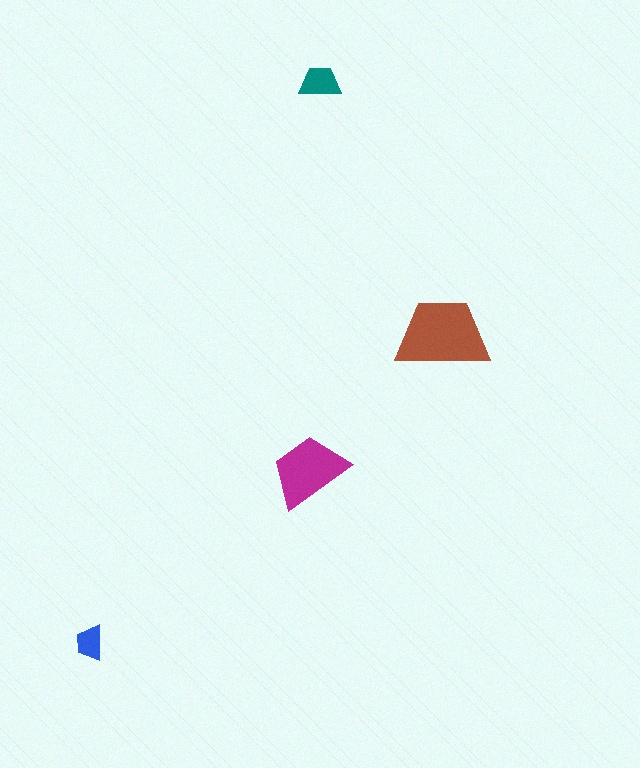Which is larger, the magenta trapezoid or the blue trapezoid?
The magenta one.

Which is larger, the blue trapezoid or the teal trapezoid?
The teal one.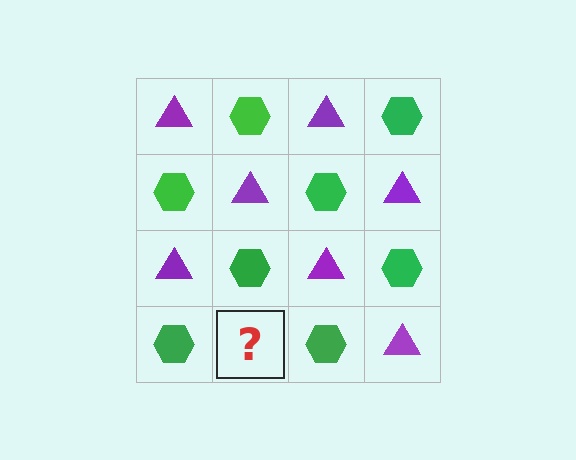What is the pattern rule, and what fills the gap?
The rule is that it alternates purple triangle and green hexagon in a checkerboard pattern. The gap should be filled with a purple triangle.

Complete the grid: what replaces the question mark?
The question mark should be replaced with a purple triangle.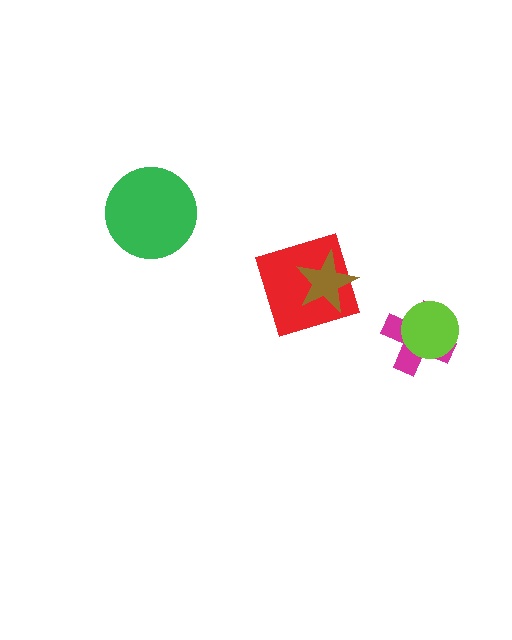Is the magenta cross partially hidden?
Yes, it is partially covered by another shape.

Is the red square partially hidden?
Yes, it is partially covered by another shape.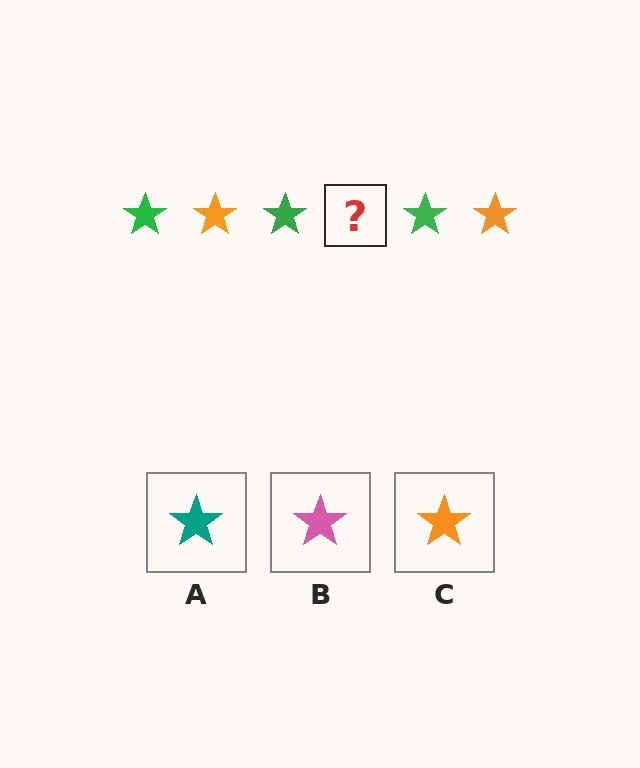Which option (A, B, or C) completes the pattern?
C.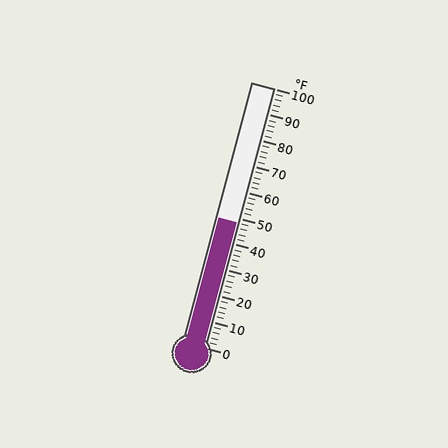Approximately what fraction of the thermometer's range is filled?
The thermometer is filled to approximately 50% of its range.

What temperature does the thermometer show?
The thermometer shows approximately 48°F.